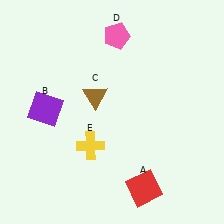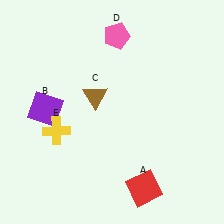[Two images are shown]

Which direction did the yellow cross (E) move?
The yellow cross (E) moved left.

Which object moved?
The yellow cross (E) moved left.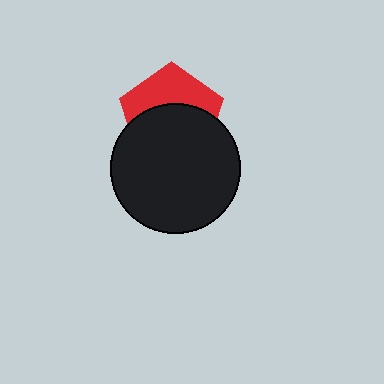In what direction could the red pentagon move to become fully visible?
The red pentagon could move up. That would shift it out from behind the black circle entirely.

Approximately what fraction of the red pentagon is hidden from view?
Roughly 58% of the red pentagon is hidden behind the black circle.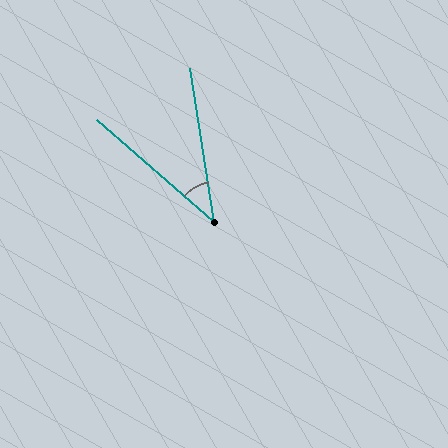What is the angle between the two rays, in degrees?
Approximately 40 degrees.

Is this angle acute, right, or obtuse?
It is acute.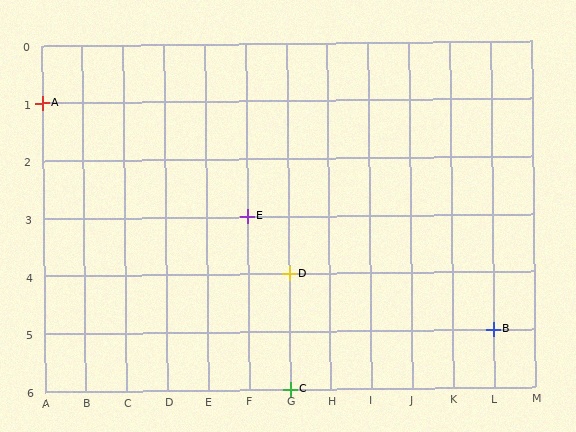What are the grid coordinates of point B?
Point B is at grid coordinates (L, 5).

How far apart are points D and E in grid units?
Points D and E are 1 column and 1 row apart (about 1.4 grid units diagonally).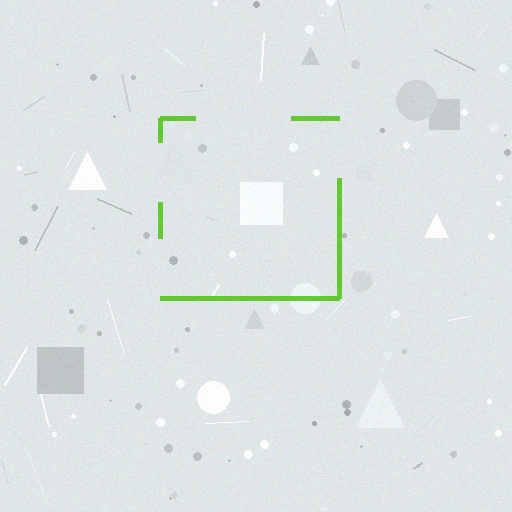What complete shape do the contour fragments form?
The contour fragments form a square.